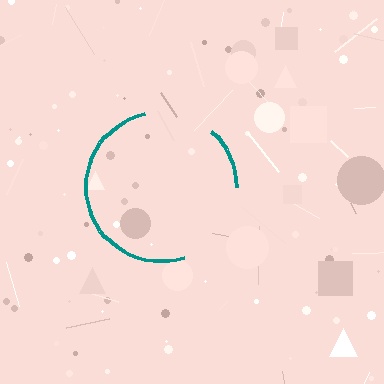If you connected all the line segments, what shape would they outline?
They would outline a circle.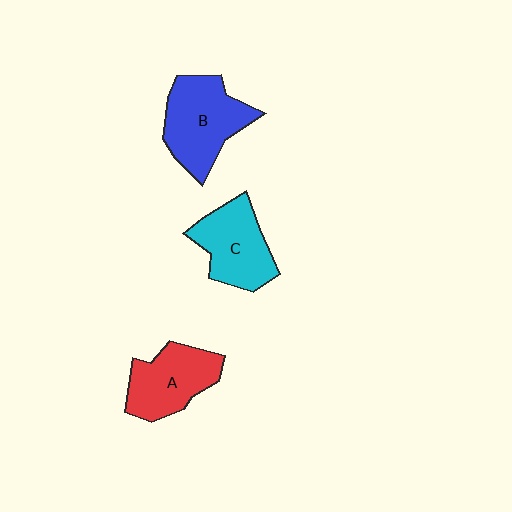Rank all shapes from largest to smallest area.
From largest to smallest: B (blue), C (cyan), A (red).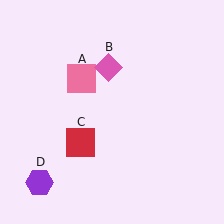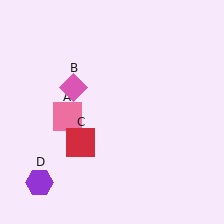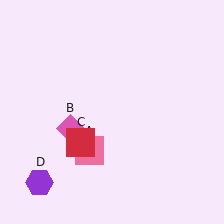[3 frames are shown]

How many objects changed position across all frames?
2 objects changed position: pink square (object A), pink diamond (object B).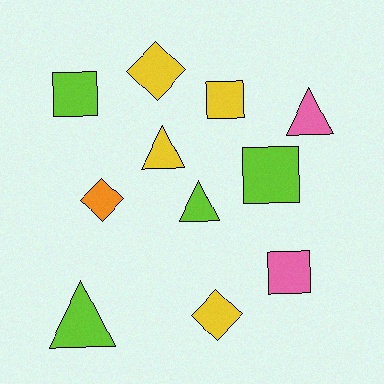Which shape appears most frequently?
Square, with 4 objects.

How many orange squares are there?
There are no orange squares.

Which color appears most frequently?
Yellow, with 4 objects.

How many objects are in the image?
There are 11 objects.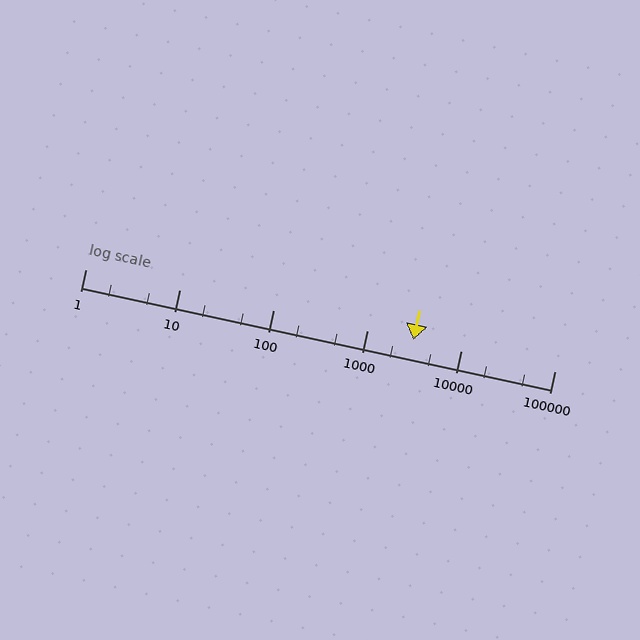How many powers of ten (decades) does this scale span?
The scale spans 5 decades, from 1 to 100000.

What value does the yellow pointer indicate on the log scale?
The pointer indicates approximately 3100.